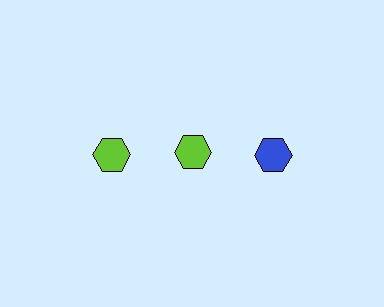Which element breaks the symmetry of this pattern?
The blue hexagon in the top row, center column breaks the symmetry. All other shapes are lime hexagons.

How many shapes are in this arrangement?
There are 3 shapes arranged in a grid pattern.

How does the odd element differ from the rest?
It has a different color: blue instead of lime.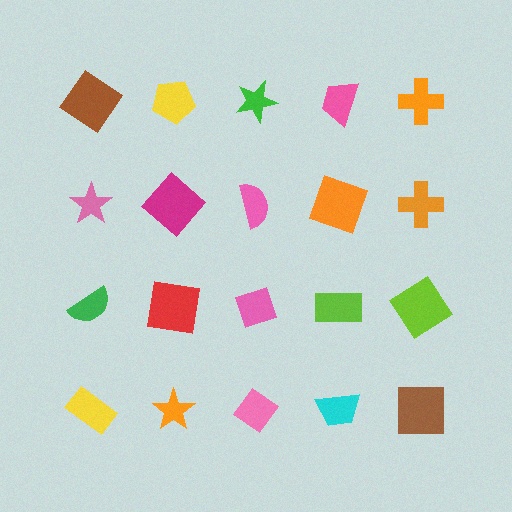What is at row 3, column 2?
A red square.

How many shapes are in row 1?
5 shapes.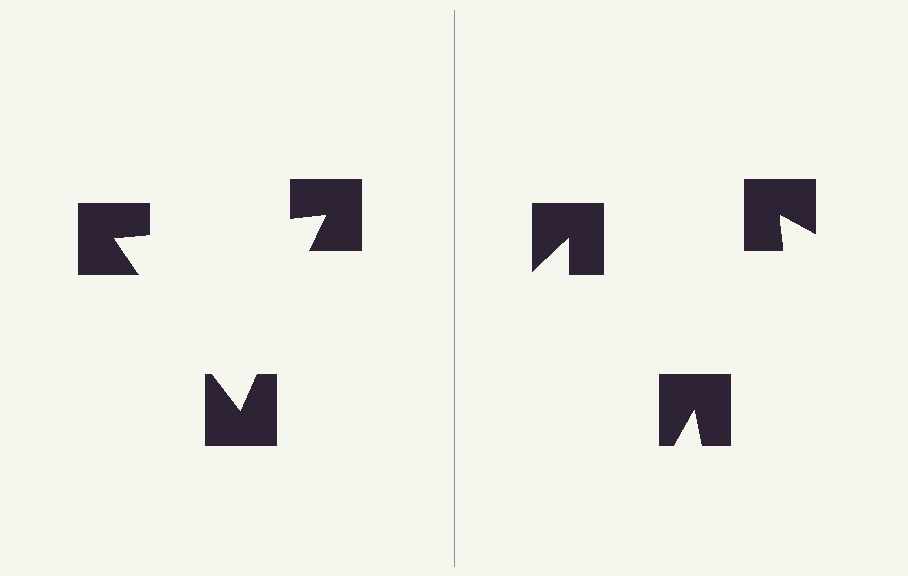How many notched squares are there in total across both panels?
6 — 3 on each side.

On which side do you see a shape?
An illusory triangle appears on the left side. On the right side the wedge cuts are rotated, so no coherent shape forms.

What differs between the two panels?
The notched squares are positioned identically on both sides; only the wedge orientations differ. On the left they align to a triangle; on the right they are misaligned.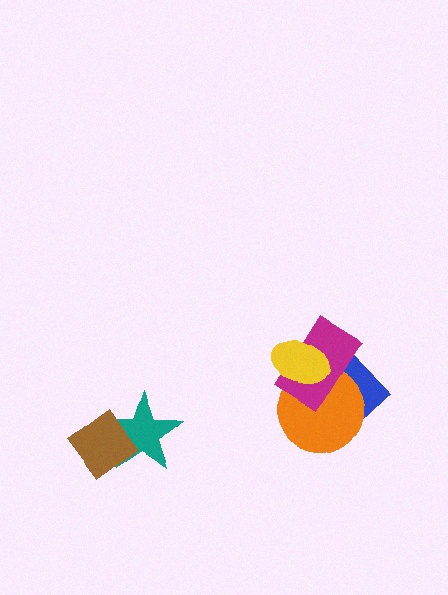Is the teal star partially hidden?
Yes, it is partially covered by another shape.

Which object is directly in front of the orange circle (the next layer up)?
The magenta rectangle is directly in front of the orange circle.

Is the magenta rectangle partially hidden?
Yes, it is partially covered by another shape.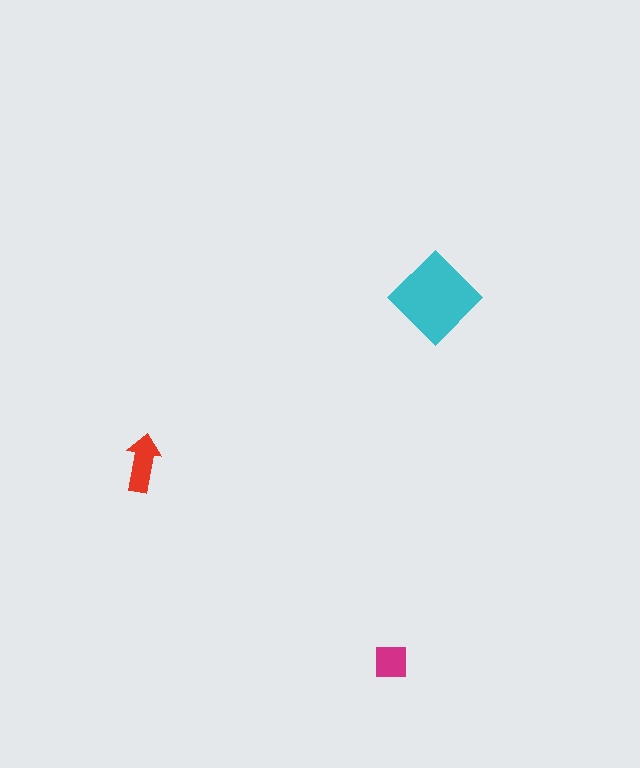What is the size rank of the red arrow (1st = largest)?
2nd.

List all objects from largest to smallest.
The cyan diamond, the red arrow, the magenta square.